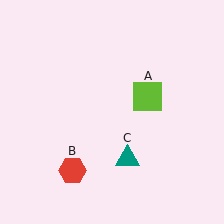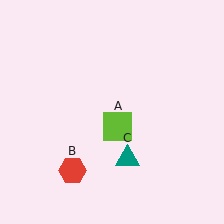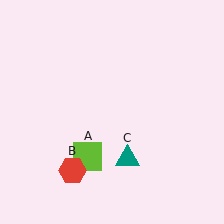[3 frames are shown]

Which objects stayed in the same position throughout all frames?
Red hexagon (object B) and teal triangle (object C) remained stationary.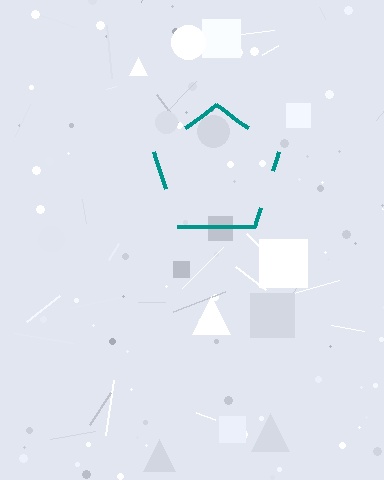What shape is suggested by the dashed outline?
The dashed outline suggests a pentagon.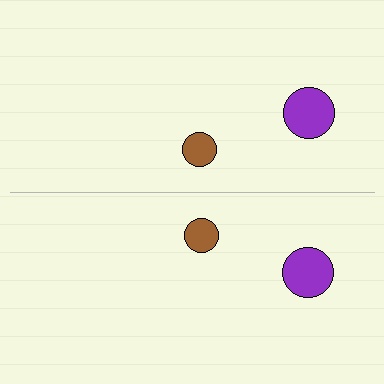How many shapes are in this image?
There are 4 shapes in this image.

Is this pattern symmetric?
Yes, this pattern has bilateral (reflection) symmetry.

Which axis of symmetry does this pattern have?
The pattern has a horizontal axis of symmetry running through the center of the image.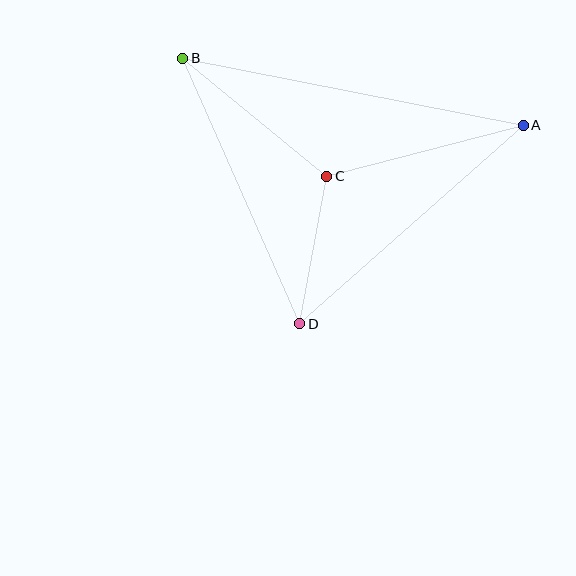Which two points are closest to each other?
Points C and D are closest to each other.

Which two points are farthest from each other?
Points A and B are farthest from each other.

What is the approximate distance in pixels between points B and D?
The distance between B and D is approximately 290 pixels.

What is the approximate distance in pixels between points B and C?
The distance between B and C is approximately 186 pixels.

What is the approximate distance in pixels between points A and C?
The distance between A and C is approximately 203 pixels.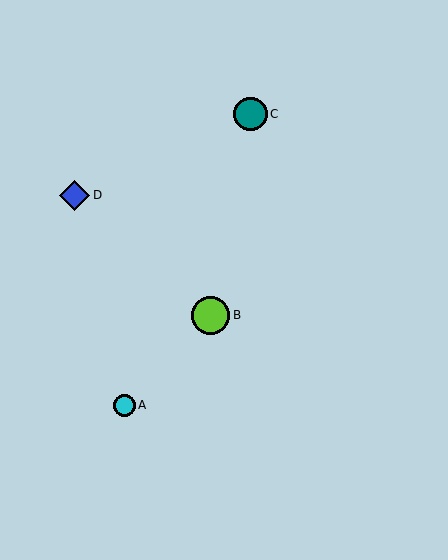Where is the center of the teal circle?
The center of the teal circle is at (251, 114).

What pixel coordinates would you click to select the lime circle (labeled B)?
Click at (211, 315) to select the lime circle B.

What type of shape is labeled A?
Shape A is a cyan circle.